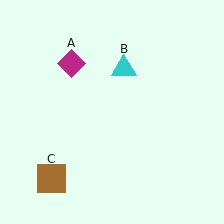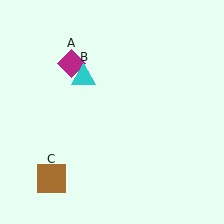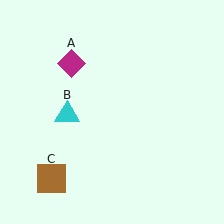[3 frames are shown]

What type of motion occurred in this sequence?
The cyan triangle (object B) rotated counterclockwise around the center of the scene.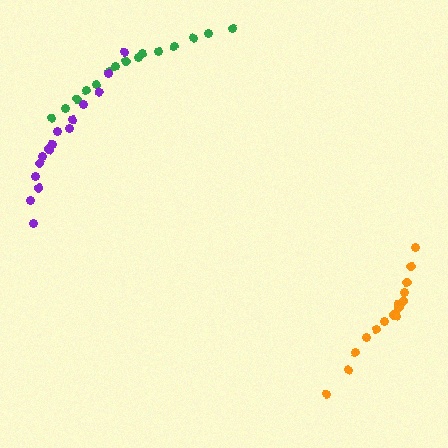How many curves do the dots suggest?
There are 3 distinct paths.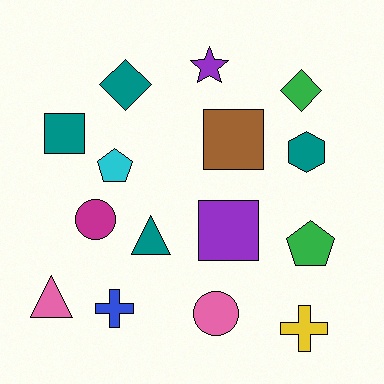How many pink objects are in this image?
There are 2 pink objects.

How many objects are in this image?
There are 15 objects.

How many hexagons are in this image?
There is 1 hexagon.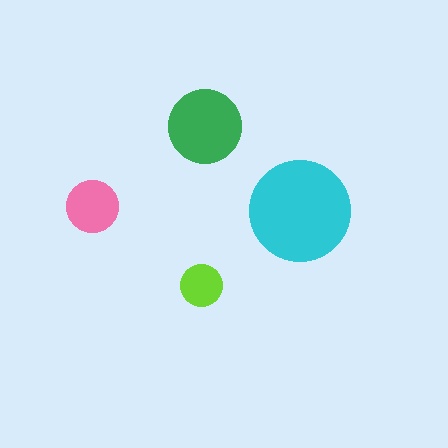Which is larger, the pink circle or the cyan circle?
The cyan one.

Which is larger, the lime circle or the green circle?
The green one.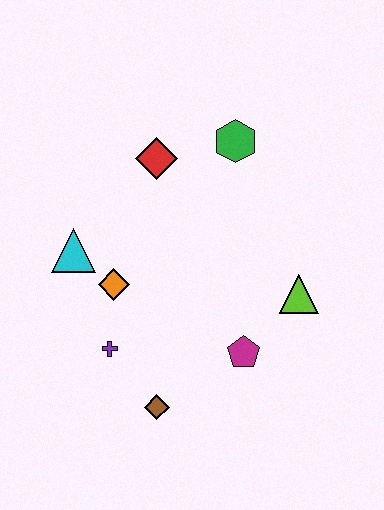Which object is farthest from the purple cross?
The green hexagon is farthest from the purple cross.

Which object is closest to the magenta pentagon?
The lime triangle is closest to the magenta pentagon.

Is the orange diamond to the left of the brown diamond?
Yes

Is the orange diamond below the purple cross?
No